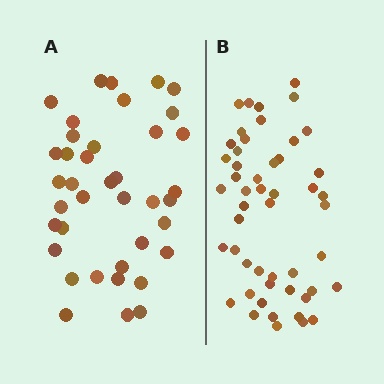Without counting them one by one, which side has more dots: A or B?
Region B (the right region) has more dots.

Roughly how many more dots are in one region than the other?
Region B has roughly 12 or so more dots than region A.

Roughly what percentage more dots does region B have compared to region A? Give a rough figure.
About 30% more.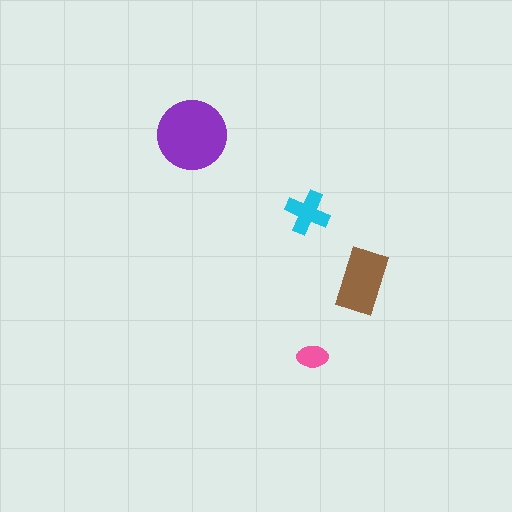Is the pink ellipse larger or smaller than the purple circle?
Smaller.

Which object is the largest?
The purple circle.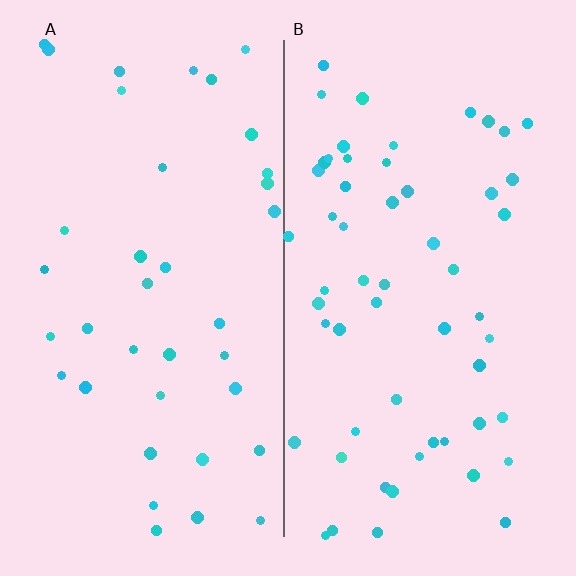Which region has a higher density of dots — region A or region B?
B (the right).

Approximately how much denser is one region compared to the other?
Approximately 1.5× — region B over region A.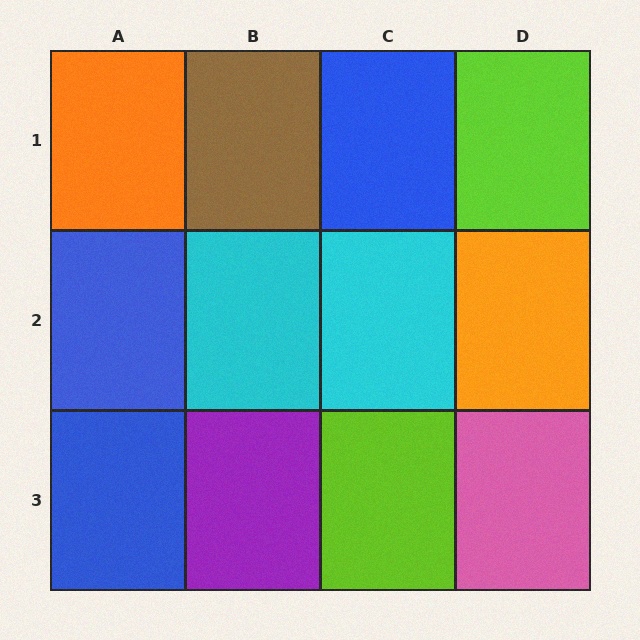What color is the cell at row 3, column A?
Blue.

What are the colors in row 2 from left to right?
Blue, cyan, cyan, orange.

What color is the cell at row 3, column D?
Pink.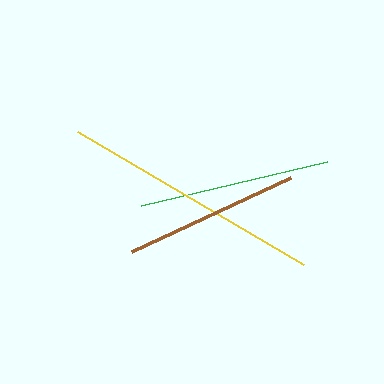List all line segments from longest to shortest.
From longest to shortest: yellow, green, brown.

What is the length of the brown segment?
The brown segment is approximately 176 pixels long.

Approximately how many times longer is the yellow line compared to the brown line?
The yellow line is approximately 1.5 times the length of the brown line.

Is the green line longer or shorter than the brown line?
The green line is longer than the brown line.